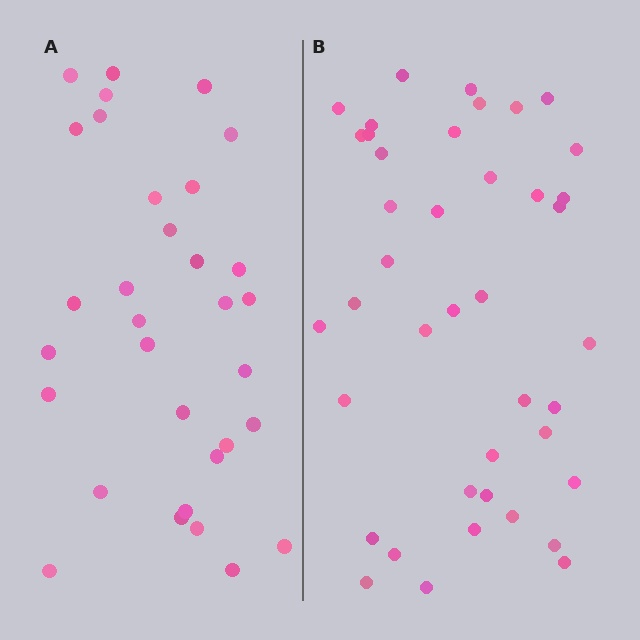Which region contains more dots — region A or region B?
Region B (the right region) has more dots.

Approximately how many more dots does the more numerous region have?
Region B has roughly 8 or so more dots than region A.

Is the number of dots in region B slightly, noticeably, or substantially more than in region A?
Region B has noticeably more, but not dramatically so. The ratio is roughly 1.3 to 1.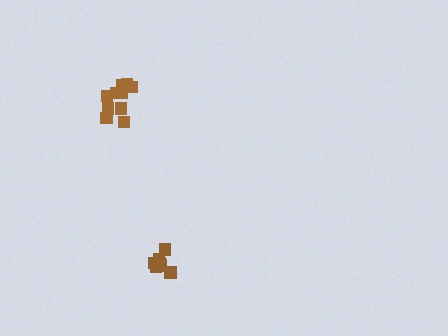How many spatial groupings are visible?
There are 2 spatial groupings.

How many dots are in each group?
Group 1: 7 dots, Group 2: 10 dots (17 total).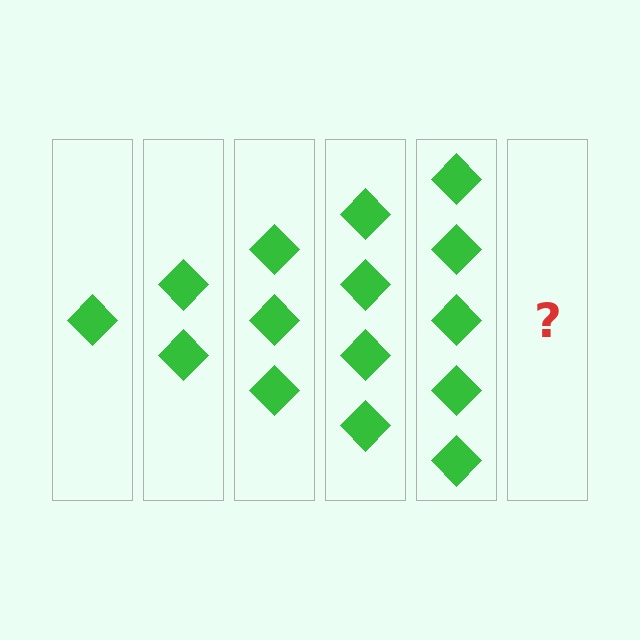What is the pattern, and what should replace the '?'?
The pattern is that each step adds one more diamond. The '?' should be 6 diamonds.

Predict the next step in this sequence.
The next step is 6 diamonds.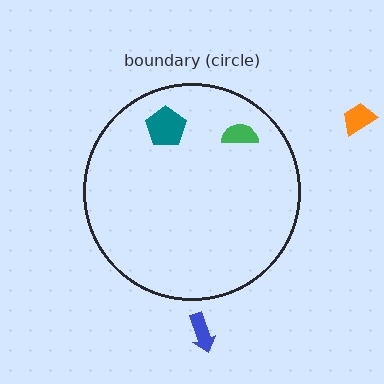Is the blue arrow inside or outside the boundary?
Outside.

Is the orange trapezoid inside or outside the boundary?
Outside.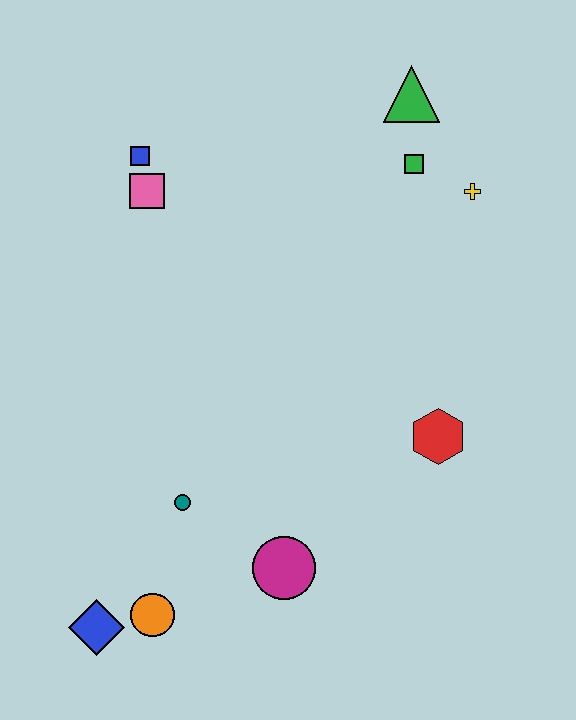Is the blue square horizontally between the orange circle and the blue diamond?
Yes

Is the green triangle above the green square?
Yes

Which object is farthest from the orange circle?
The green triangle is farthest from the orange circle.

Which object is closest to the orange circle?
The blue diamond is closest to the orange circle.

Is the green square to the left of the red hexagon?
Yes